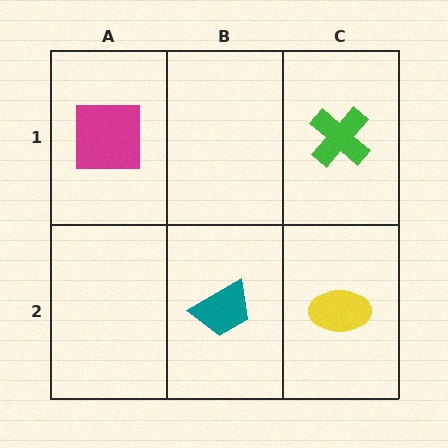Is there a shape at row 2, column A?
No, that cell is empty.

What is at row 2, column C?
A yellow ellipse.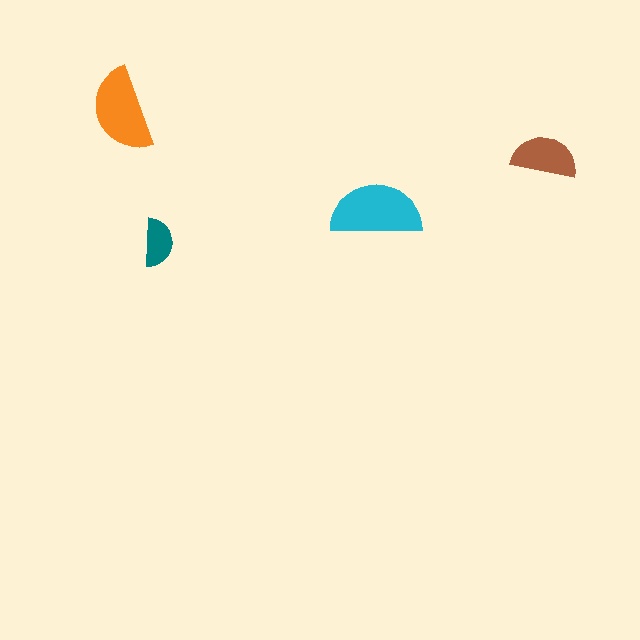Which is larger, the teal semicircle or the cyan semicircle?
The cyan one.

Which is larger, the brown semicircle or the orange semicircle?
The orange one.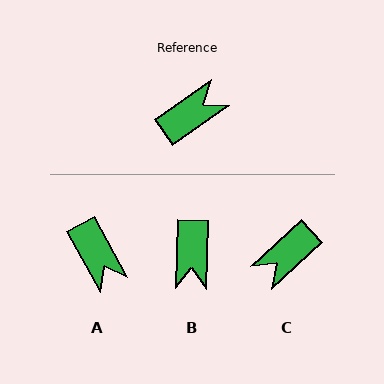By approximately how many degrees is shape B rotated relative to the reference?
Approximately 127 degrees clockwise.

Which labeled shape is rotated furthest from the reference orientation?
C, about 172 degrees away.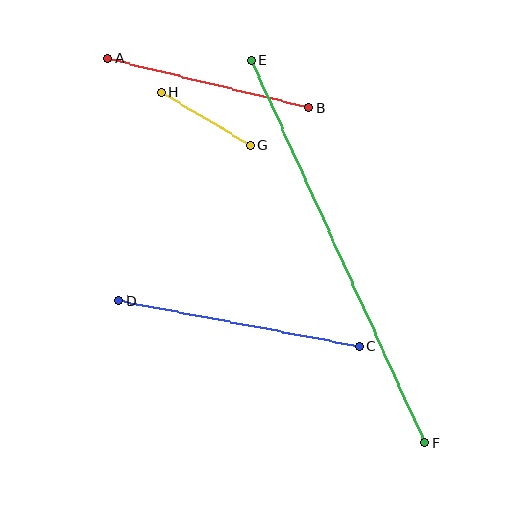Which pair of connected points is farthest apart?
Points E and F are farthest apart.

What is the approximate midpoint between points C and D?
The midpoint is at approximately (239, 323) pixels.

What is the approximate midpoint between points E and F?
The midpoint is at approximately (338, 252) pixels.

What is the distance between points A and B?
The distance is approximately 207 pixels.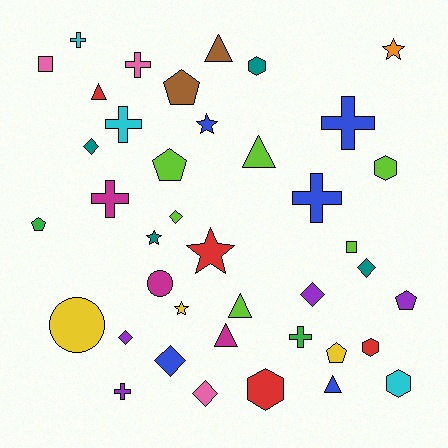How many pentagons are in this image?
There are 5 pentagons.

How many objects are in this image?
There are 40 objects.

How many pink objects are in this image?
There are 3 pink objects.